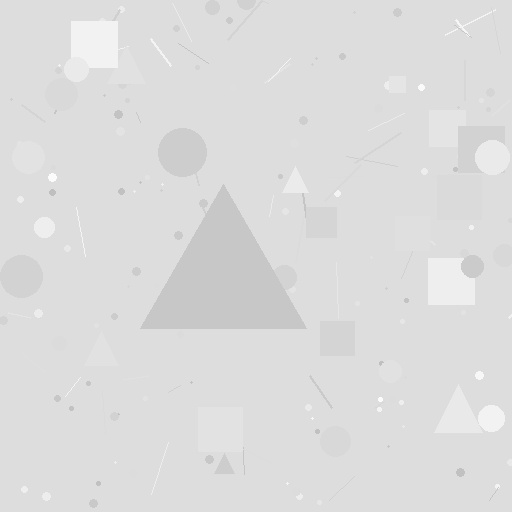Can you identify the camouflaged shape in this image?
The camouflaged shape is a triangle.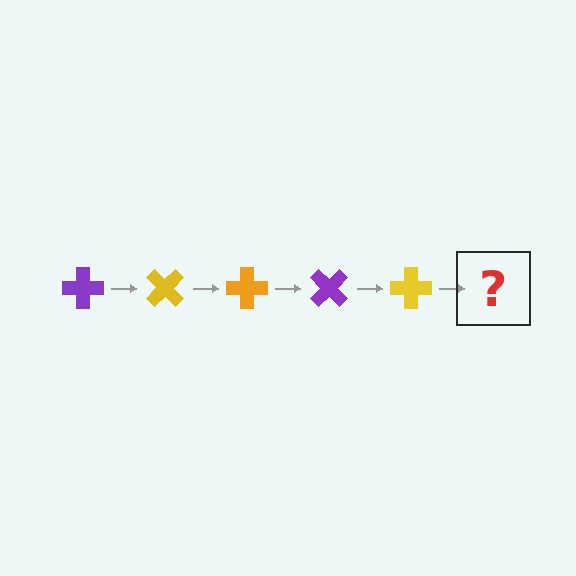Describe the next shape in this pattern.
It should be an orange cross, rotated 225 degrees from the start.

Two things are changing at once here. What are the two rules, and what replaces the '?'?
The two rules are that it rotates 45 degrees each step and the color cycles through purple, yellow, and orange. The '?' should be an orange cross, rotated 225 degrees from the start.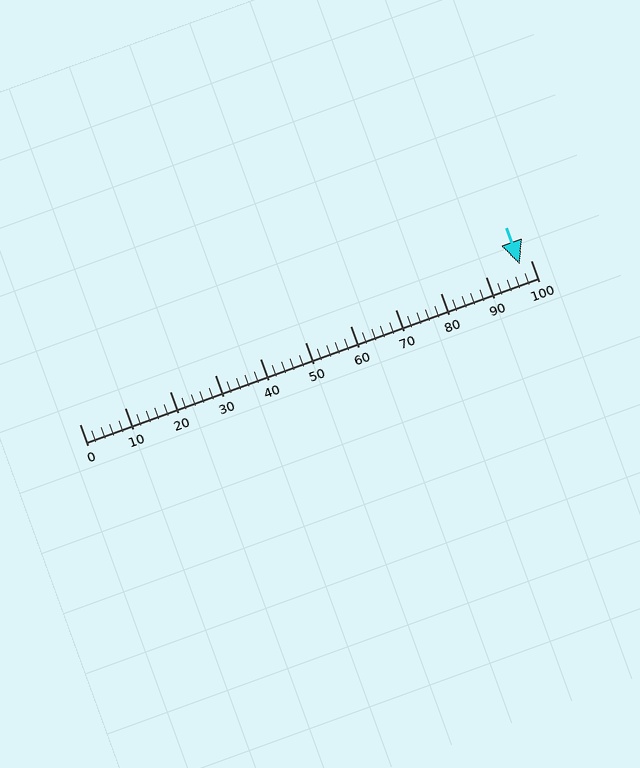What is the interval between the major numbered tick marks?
The major tick marks are spaced 10 units apart.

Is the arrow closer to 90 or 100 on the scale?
The arrow is closer to 100.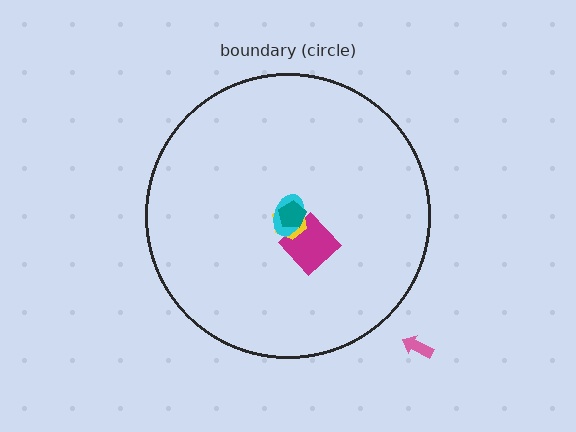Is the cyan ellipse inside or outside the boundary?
Inside.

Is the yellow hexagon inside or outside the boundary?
Inside.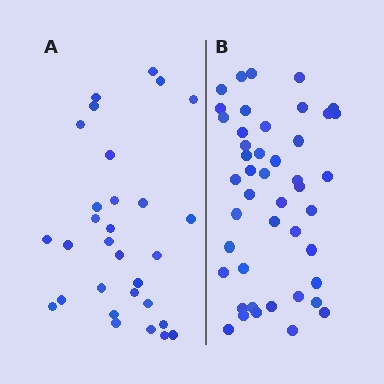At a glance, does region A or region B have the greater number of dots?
Region B (the right region) has more dots.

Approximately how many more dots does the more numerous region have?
Region B has approximately 15 more dots than region A.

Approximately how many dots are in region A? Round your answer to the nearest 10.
About 30 dots.